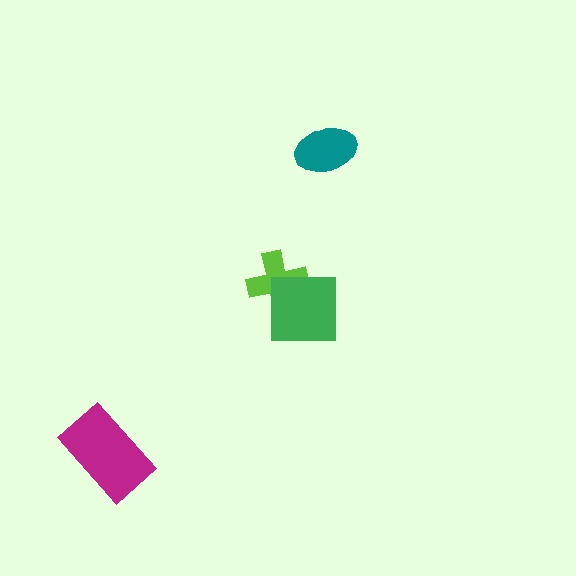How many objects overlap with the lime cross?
1 object overlaps with the lime cross.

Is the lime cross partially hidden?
Yes, it is partially covered by another shape.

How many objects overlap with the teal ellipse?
0 objects overlap with the teal ellipse.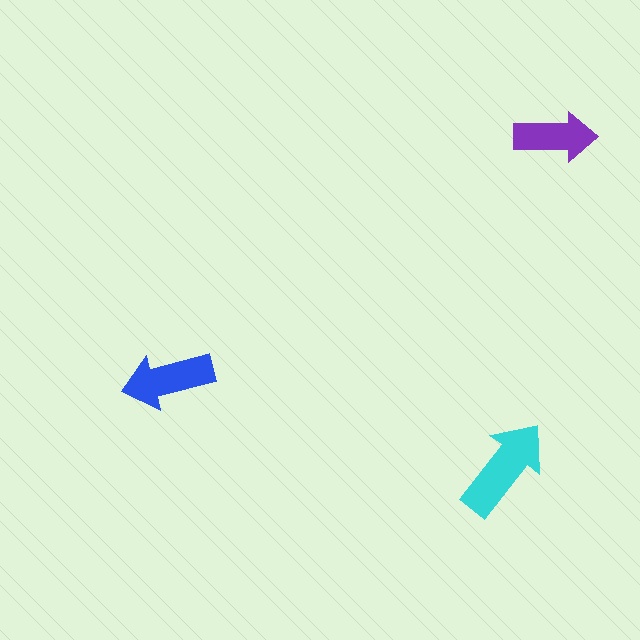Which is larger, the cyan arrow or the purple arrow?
The cyan one.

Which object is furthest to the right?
The purple arrow is rightmost.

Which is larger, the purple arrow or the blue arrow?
The blue one.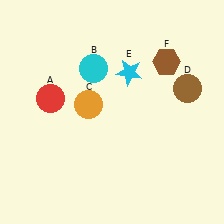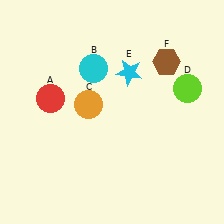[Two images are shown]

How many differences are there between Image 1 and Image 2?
There is 1 difference between the two images.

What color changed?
The circle (D) changed from brown in Image 1 to lime in Image 2.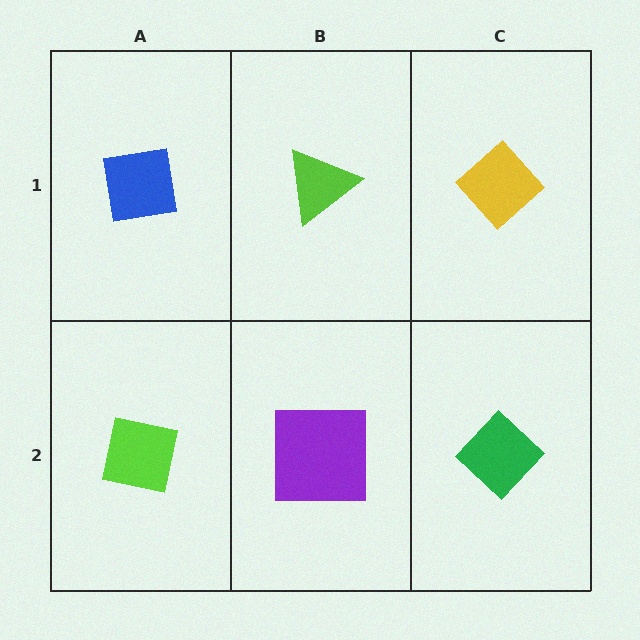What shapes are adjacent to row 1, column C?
A green diamond (row 2, column C), a lime triangle (row 1, column B).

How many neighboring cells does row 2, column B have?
3.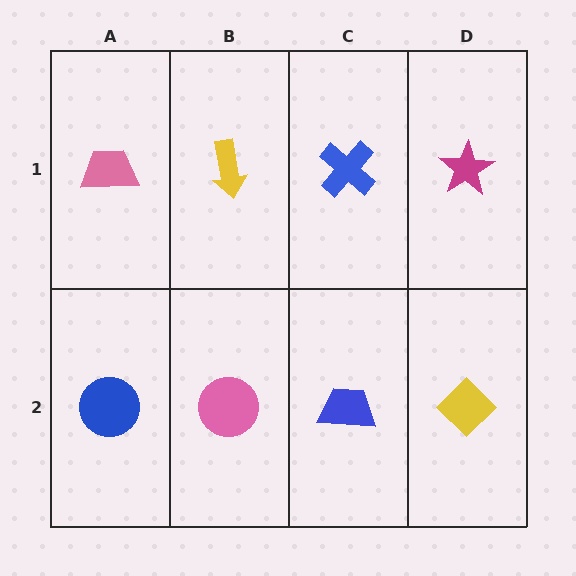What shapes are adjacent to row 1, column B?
A pink circle (row 2, column B), a pink trapezoid (row 1, column A), a blue cross (row 1, column C).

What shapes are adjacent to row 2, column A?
A pink trapezoid (row 1, column A), a pink circle (row 2, column B).